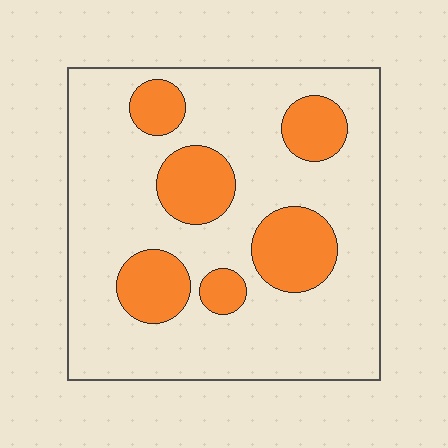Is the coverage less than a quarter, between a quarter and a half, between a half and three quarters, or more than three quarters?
Less than a quarter.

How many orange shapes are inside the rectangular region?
6.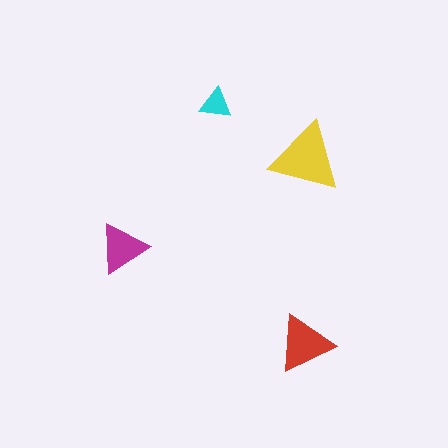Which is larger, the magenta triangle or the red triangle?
The red one.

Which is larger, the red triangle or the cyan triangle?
The red one.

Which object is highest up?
The cyan triangle is topmost.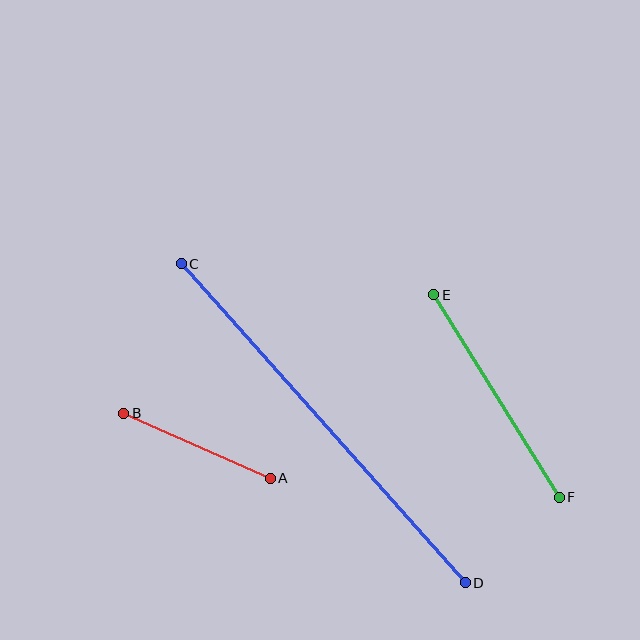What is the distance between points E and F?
The distance is approximately 238 pixels.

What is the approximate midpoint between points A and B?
The midpoint is at approximately (197, 446) pixels.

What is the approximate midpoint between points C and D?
The midpoint is at approximately (323, 423) pixels.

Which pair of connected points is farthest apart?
Points C and D are farthest apart.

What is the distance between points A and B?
The distance is approximately 161 pixels.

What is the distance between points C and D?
The distance is approximately 427 pixels.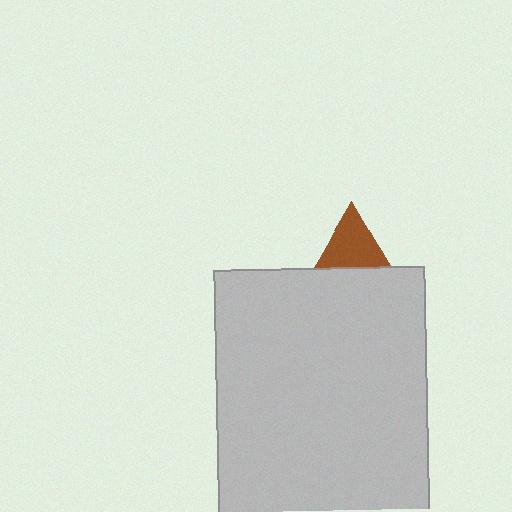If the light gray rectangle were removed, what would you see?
You would see the complete brown triangle.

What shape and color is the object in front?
The object in front is a light gray rectangle.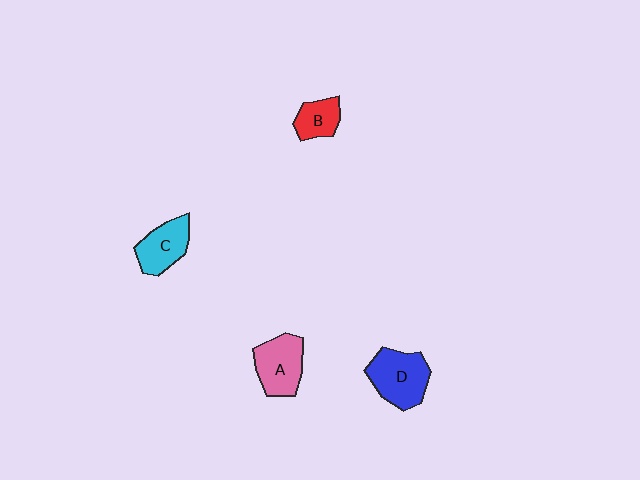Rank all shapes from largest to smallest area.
From largest to smallest: D (blue), A (pink), C (cyan), B (red).